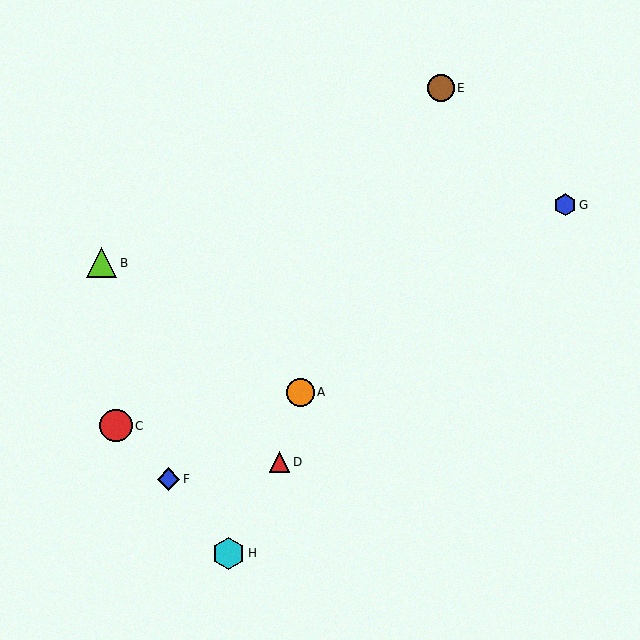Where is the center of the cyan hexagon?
The center of the cyan hexagon is at (229, 553).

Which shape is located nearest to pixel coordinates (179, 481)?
The blue diamond (labeled F) at (168, 479) is nearest to that location.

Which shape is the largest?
The red circle (labeled C) is the largest.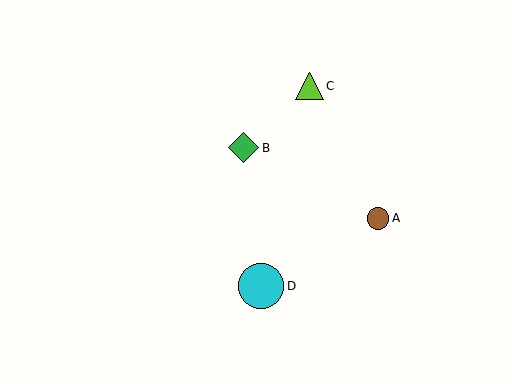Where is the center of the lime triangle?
The center of the lime triangle is at (310, 86).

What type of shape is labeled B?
Shape B is a green diamond.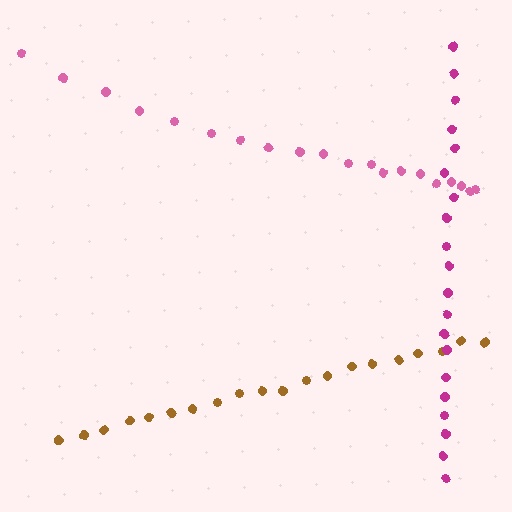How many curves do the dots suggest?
There are 3 distinct paths.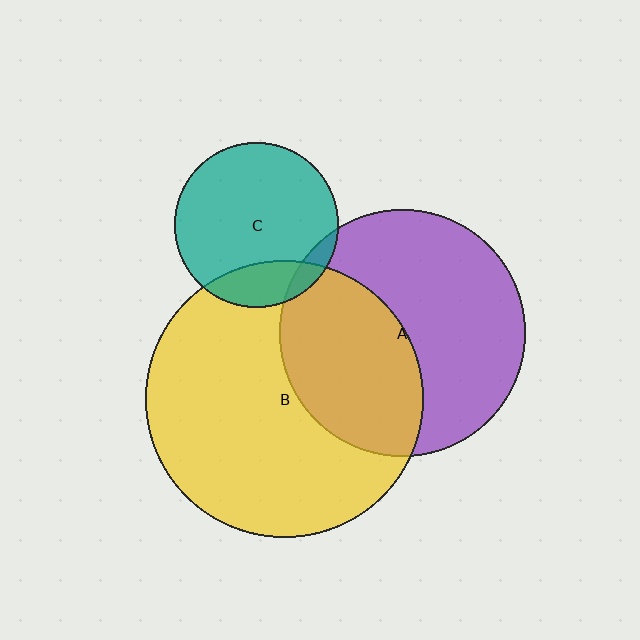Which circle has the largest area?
Circle B (yellow).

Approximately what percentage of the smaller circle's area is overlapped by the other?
Approximately 5%.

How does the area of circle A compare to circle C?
Approximately 2.2 times.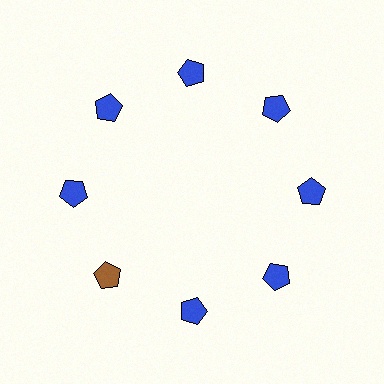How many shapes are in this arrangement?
There are 8 shapes arranged in a ring pattern.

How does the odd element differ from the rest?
It has a different color: brown instead of blue.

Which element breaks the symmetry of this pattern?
The brown pentagon at roughly the 8 o'clock position breaks the symmetry. All other shapes are blue pentagons.